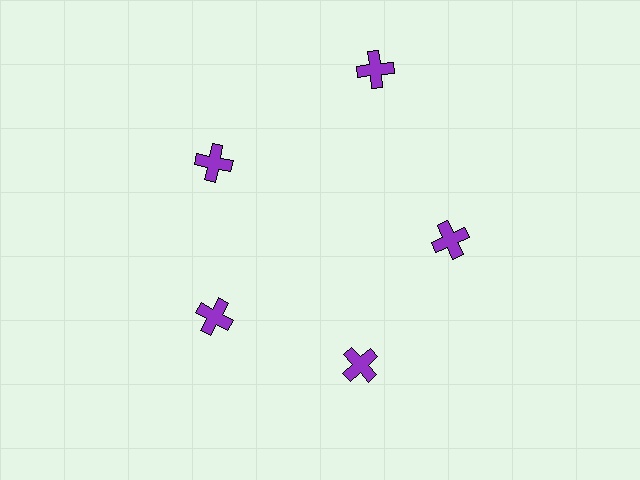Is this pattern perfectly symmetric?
No. The 5 purple crosses are arranged in a ring, but one element near the 1 o'clock position is pushed outward from the center, breaking the 5-fold rotational symmetry.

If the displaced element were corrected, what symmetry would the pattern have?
It would have 5-fold rotational symmetry — the pattern would map onto itself every 72 degrees.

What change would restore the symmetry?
The symmetry would be restored by moving it inward, back onto the ring so that all 5 crosses sit at equal angles and equal distance from the center.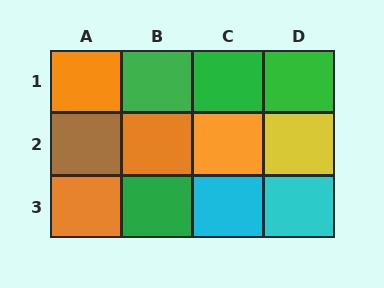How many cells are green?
4 cells are green.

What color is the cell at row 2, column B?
Orange.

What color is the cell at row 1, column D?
Green.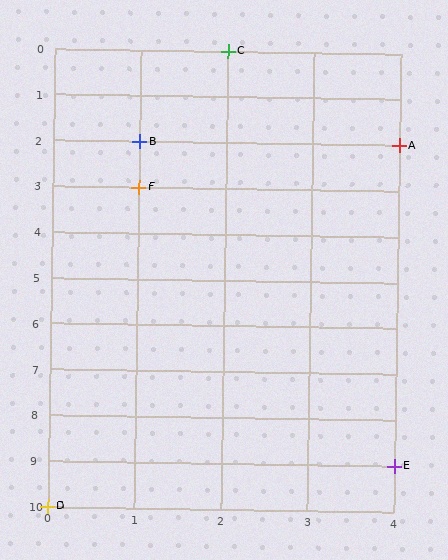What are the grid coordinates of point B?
Point B is at grid coordinates (1, 2).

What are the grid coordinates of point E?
Point E is at grid coordinates (4, 9).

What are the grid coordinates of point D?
Point D is at grid coordinates (0, 10).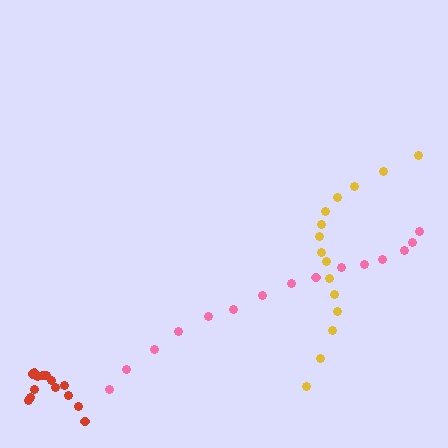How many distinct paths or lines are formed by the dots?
There are 3 distinct paths.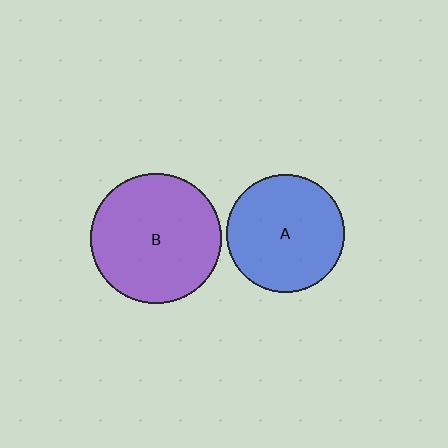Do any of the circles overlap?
No, none of the circles overlap.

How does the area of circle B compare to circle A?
Approximately 1.2 times.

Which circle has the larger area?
Circle B (purple).